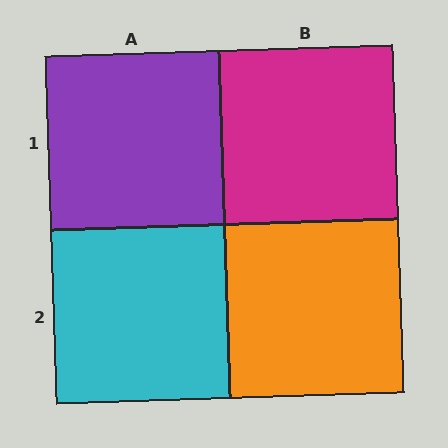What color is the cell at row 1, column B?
Magenta.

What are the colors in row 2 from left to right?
Cyan, orange.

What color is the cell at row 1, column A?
Purple.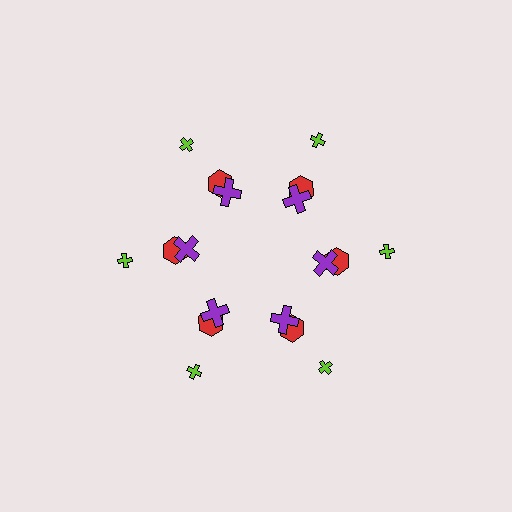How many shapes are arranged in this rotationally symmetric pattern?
There are 18 shapes, arranged in 6 groups of 3.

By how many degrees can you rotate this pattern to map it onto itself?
The pattern maps onto itself every 60 degrees of rotation.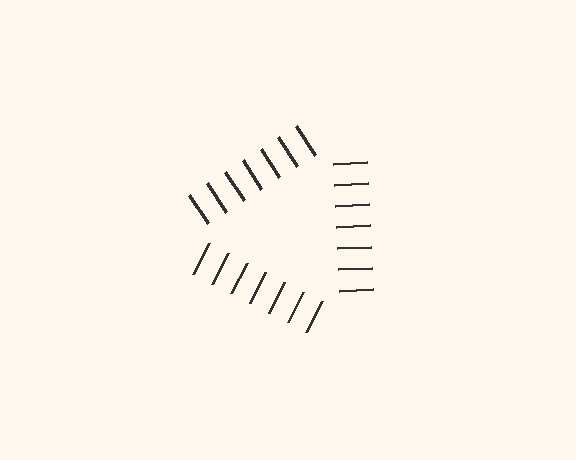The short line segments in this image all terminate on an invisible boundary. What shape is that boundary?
An illusory triangle — the line segments terminate on its edges but no continuous stroke is drawn.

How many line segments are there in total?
21 — 7 along each of the 3 edges.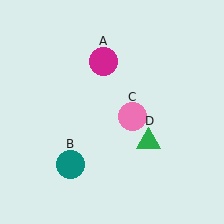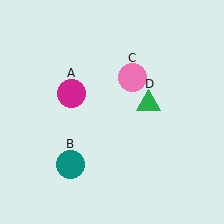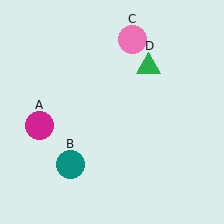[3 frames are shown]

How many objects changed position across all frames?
3 objects changed position: magenta circle (object A), pink circle (object C), green triangle (object D).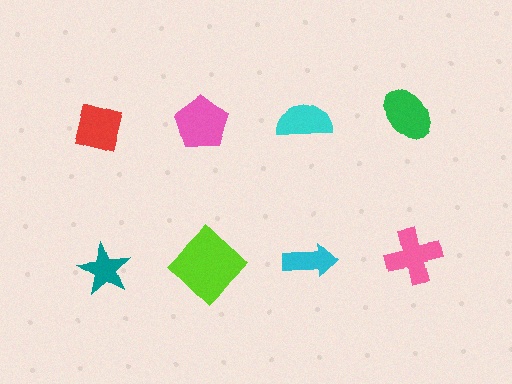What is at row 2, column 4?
A pink cross.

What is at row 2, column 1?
A teal star.